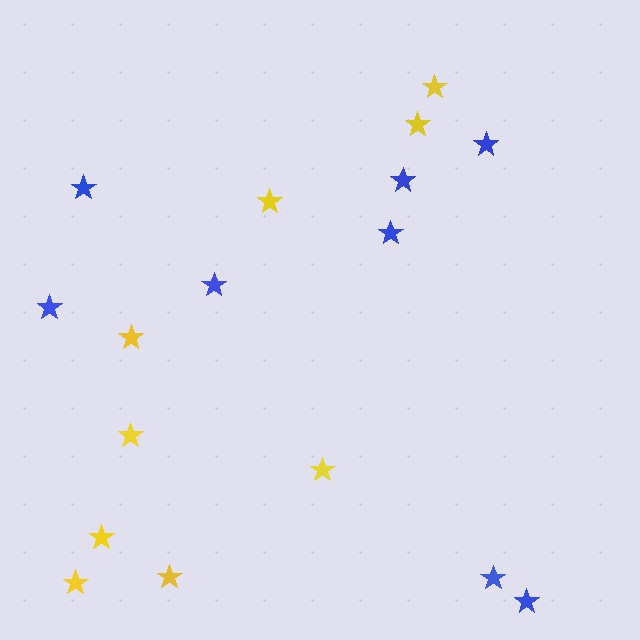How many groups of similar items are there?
There are 2 groups: one group of blue stars (8) and one group of yellow stars (9).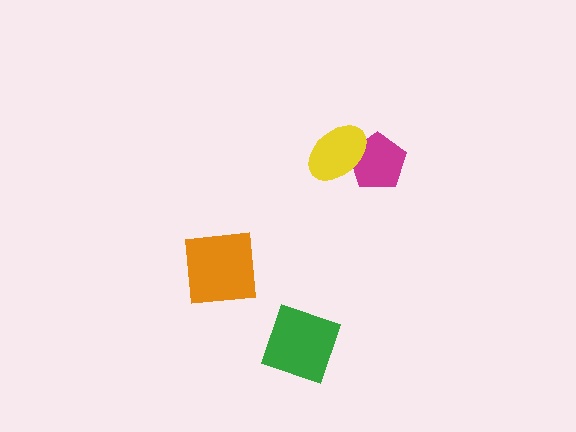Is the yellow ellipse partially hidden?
No, no other shape covers it.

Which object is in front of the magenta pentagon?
The yellow ellipse is in front of the magenta pentagon.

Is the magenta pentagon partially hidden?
Yes, it is partially covered by another shape.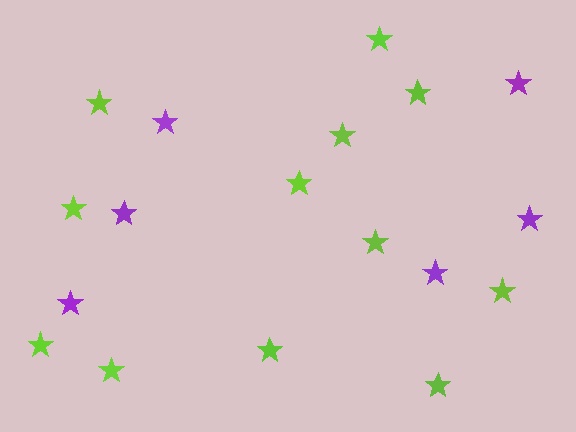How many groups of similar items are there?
There are 2 groups: one group of purple stars (6) and one group of lime stars (12).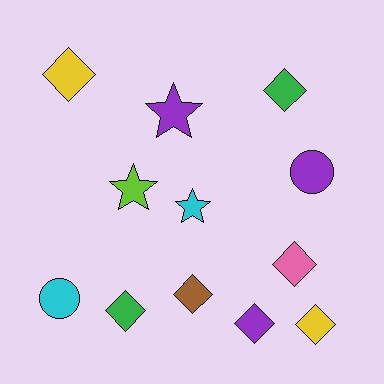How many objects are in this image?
There are 12 objects.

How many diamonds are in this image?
There are 7 diamonds.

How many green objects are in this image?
There are 2 green objects.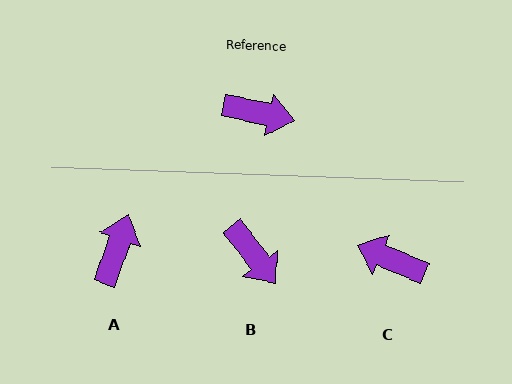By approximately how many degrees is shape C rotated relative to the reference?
Approximately 169 degrees counter-clockwise.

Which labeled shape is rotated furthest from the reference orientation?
C, about 169 degrees away.